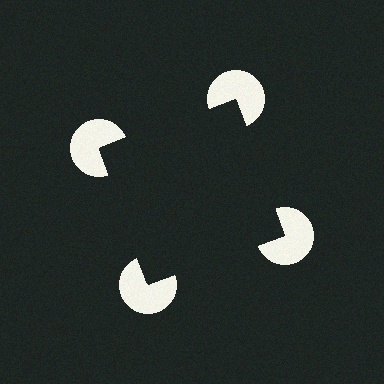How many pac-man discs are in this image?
There are 4 — one at each vertex of the illusory square.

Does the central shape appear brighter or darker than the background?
It typically appears slightly darker than the background, even though no actual brightness change is drawn.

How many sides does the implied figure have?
4 sides.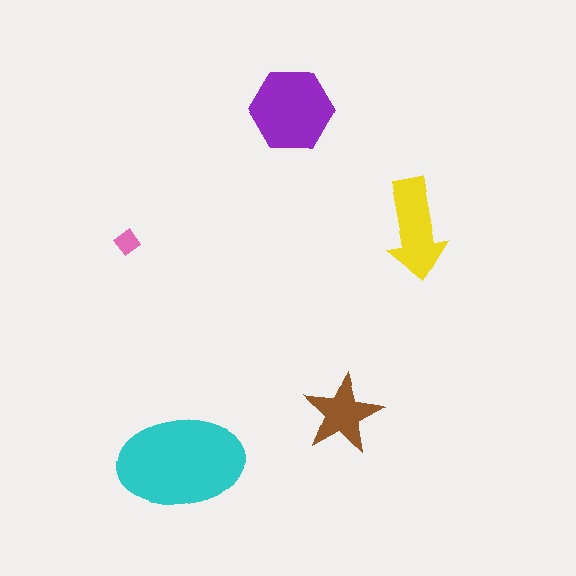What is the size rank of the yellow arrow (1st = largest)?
3rd.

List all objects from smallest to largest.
The pink diamond, the brown star, the yellow arrow, the purple hexagon, the cyan ellipse.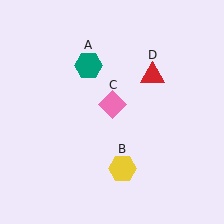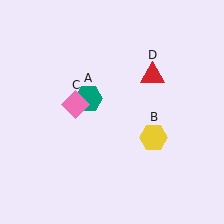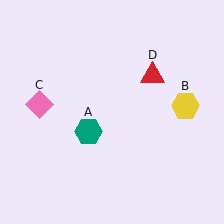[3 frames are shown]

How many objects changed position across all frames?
3 objects changed position: teal hexagon (object A), yellow hexagon (object B), pink diamond (object C).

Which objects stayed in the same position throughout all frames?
Red triangle (object D) remained stationary.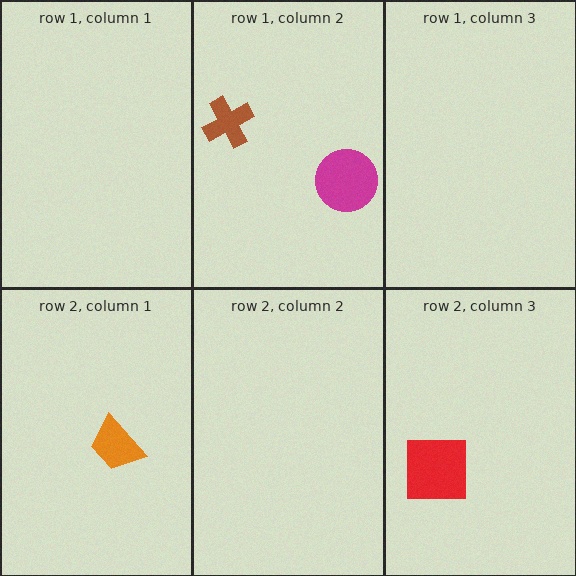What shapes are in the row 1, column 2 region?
The magenta circle, the brown cross.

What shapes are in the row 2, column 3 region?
The red square.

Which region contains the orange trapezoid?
The row 2, column 1 region.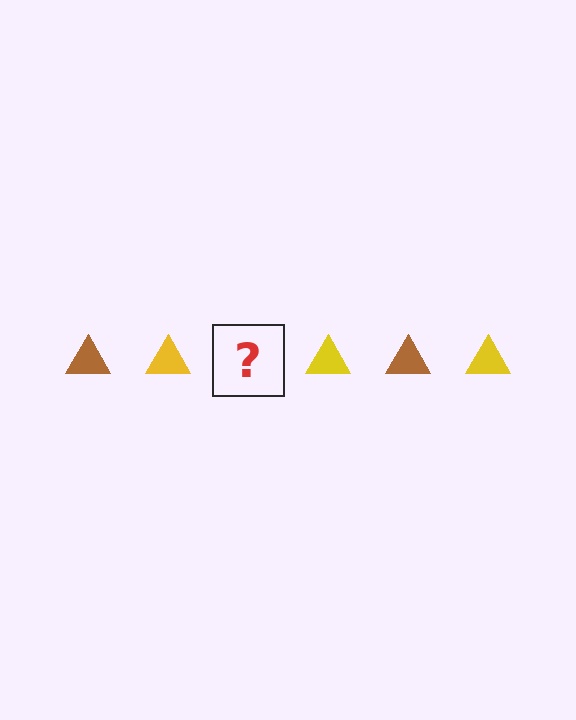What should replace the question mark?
The question mark should be replaced with a brown triangle.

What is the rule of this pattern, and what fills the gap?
The rule is that the pattern cycles through brown, yellow triangles. The gap should be filled with a brown triangle.